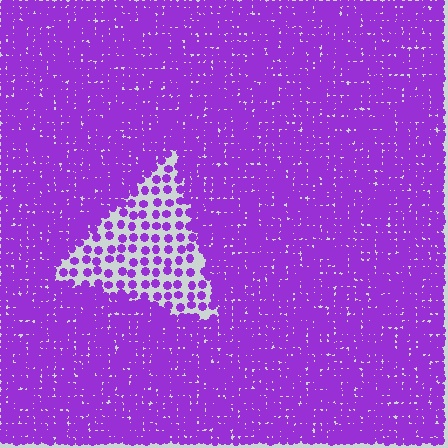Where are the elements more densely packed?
The elements are more densely packed outside the triangle boundary.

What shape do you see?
I see a triangle.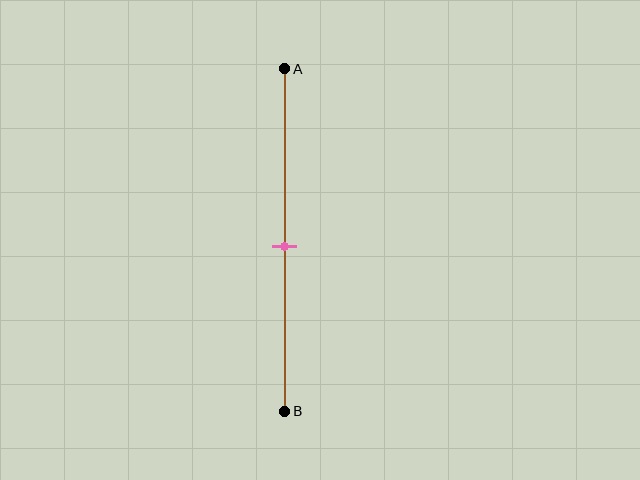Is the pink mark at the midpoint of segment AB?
Yes, the mark is approximately at the midpoint.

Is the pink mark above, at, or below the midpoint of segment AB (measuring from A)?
The pink mark is approximately at the midpoint of segment AB.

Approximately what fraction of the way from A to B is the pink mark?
The pink mark is approximately 50% of the way from A to B.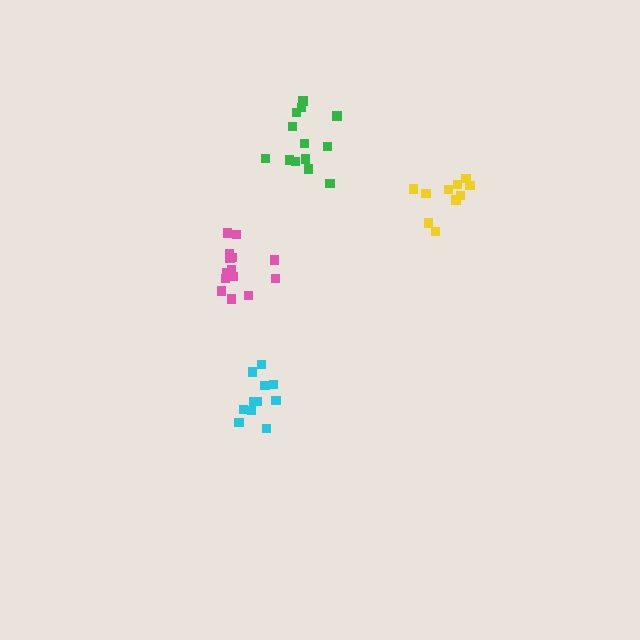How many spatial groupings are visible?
There are 4 spatial groupings.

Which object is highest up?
The green cluster is topmost.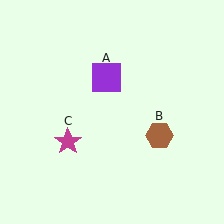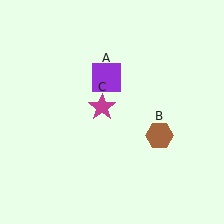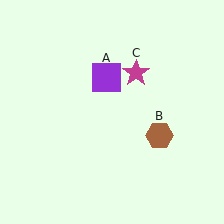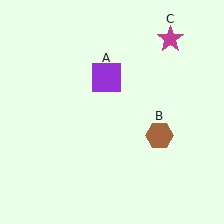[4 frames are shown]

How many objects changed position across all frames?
1 object changed position: magenta star (object C).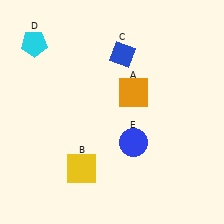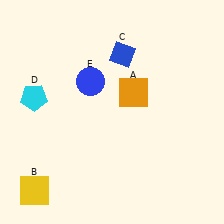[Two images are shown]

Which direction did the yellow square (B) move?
The yellow square (B) moved left.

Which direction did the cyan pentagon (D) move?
The cyan pentagon (D) moved down.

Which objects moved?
The objects that moved are: the yellow square (B), the cyan pentagon (D), the blue circle (E).